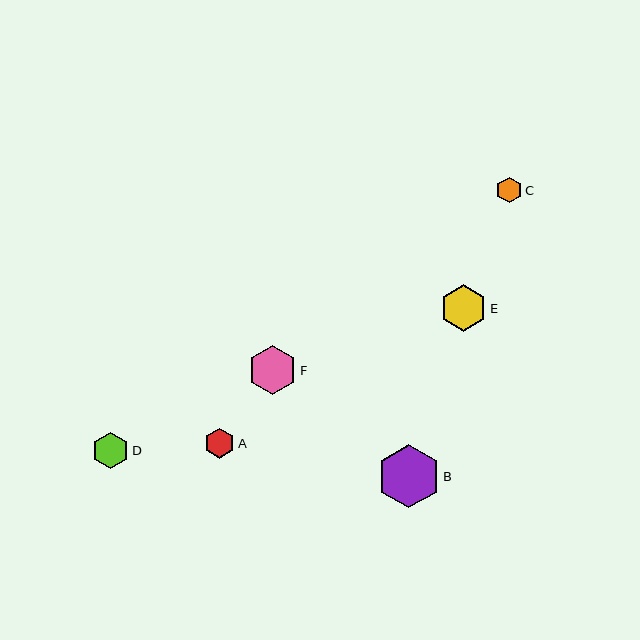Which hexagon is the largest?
Hexagon B is the largest with a size of approximately 63 pixels.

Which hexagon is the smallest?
Hexagon C is the smallest with a size of approximately 26 pixels.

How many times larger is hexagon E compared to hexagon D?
Hexagon E is approximately 1.3 times the size of hexagon D.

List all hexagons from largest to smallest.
From largest to smallest: B, F, E, D, A, C.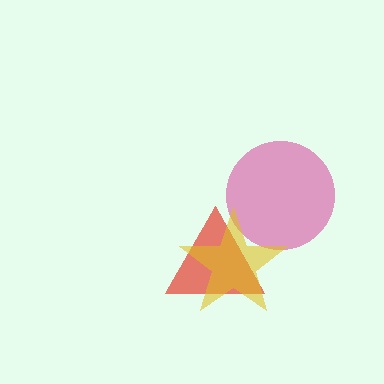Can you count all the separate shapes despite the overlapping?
Yes, there are 3 separate shapes.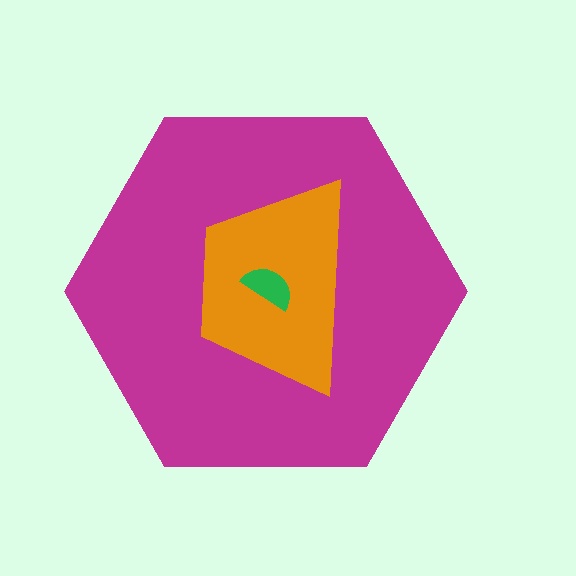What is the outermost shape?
The magenta hexagon.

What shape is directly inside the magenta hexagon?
The orange trapezoid.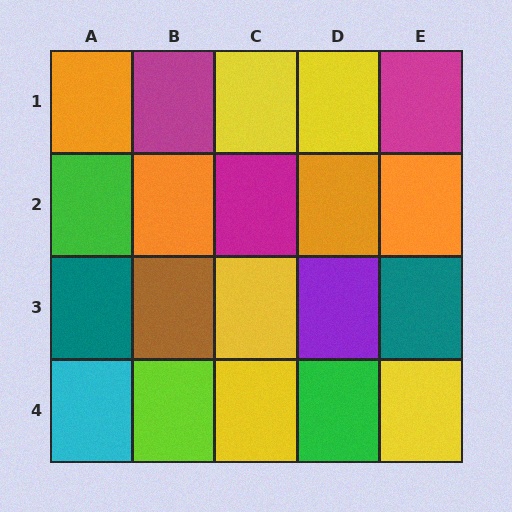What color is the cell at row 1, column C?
Yellow.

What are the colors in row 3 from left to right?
Teal, brown, yellow, purple, teal.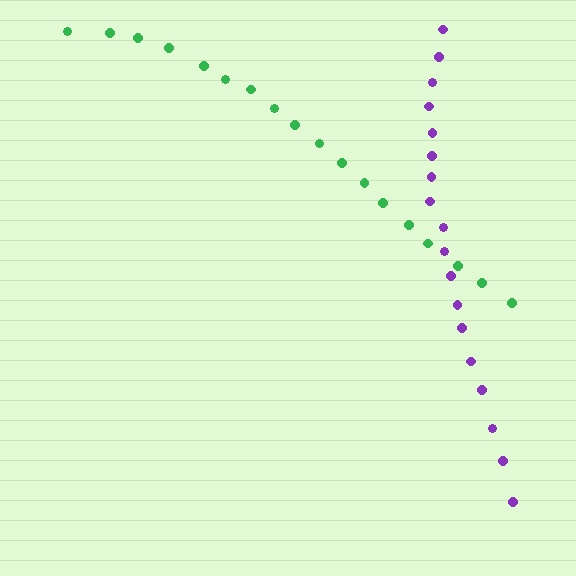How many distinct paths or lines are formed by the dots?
There are 2 distinct paths.